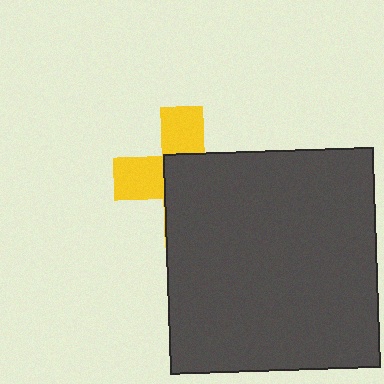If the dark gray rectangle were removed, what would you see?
You would see the complete yellow cross.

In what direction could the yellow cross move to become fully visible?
The yellow cross could move toward the upper-left. That would shift it out from behind the dark gray rectangle entirely.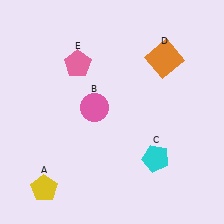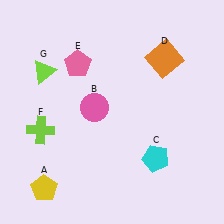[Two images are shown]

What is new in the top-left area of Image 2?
A lime triangle (G) was added in the top-left area of Image 2.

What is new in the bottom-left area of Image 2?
A lime cross (F) was added in the bottom-left area of Image 2.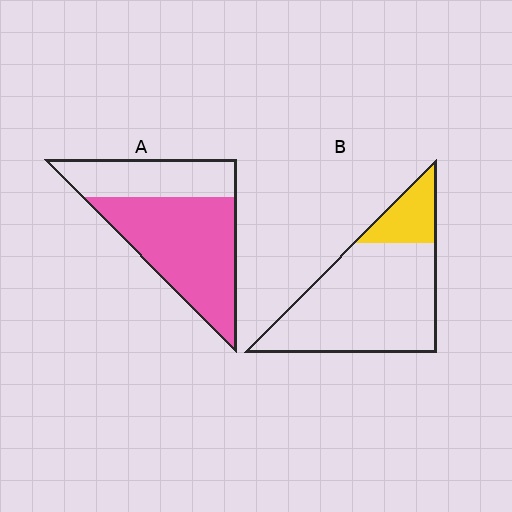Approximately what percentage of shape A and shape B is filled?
A is approximately 65% and B is approximately 20%.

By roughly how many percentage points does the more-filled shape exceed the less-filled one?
By roughly 45 percentage points (A over B).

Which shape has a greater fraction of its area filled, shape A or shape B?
Shape A.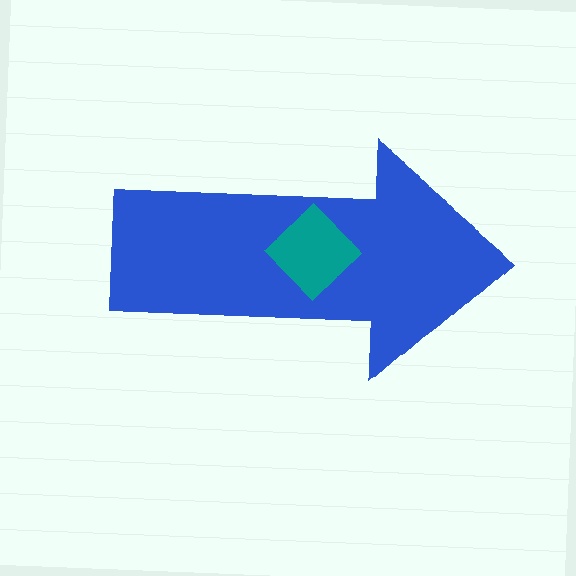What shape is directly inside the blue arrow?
The teal diamond.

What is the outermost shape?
The blue arrow.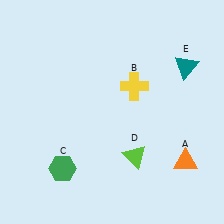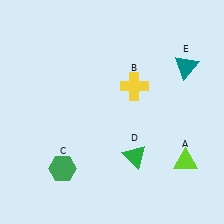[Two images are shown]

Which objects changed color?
A changed from orange to lime. D changed from lime to green.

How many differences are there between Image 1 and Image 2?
There are 2 differences between the two images.